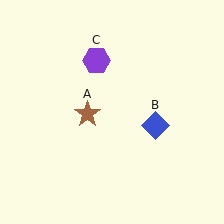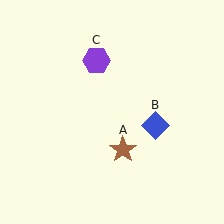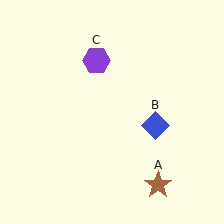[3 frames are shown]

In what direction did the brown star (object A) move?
The brown star (object A) moved down and to the right.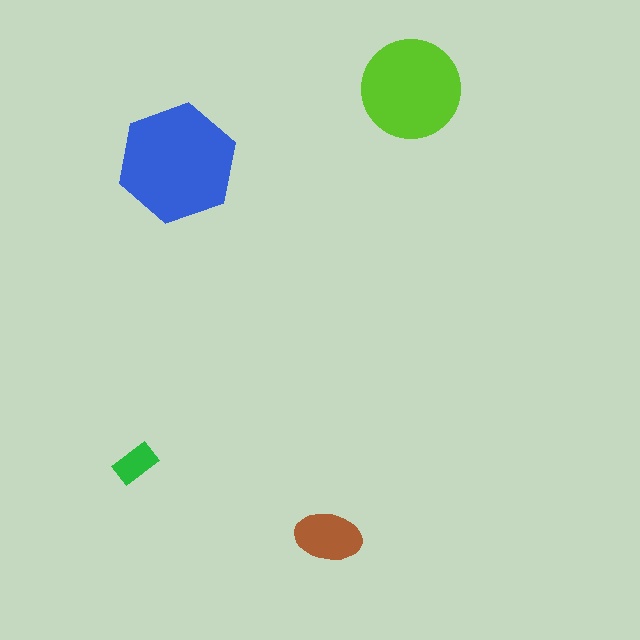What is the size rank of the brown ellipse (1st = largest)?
3rd.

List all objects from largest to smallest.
The blue hexagon, the lime circle, the brown ellipse, the green rectangle.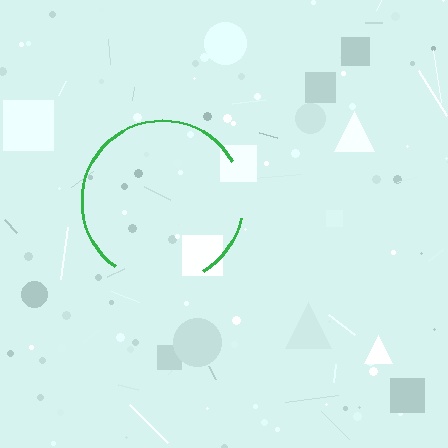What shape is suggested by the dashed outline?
The dashed outline suggests a circle.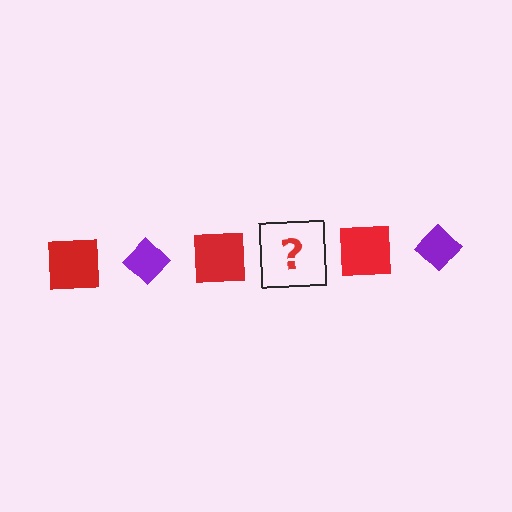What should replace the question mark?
The question mark should be replaced with a purple diamond.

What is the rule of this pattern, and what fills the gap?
The rule is that the pattern alternates between red square and purple diamond. The gap should be filled with a purple diamond.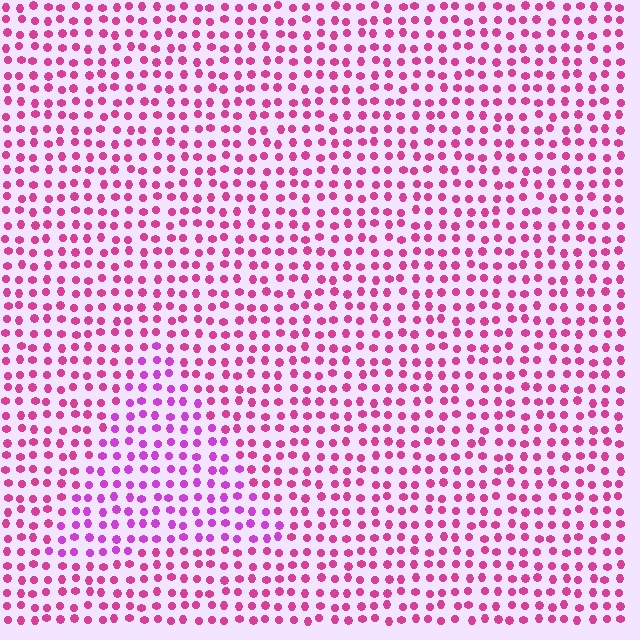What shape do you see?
I see a triangle.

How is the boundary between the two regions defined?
The boundary is defined purely by a slight shift in hue (about 28 degrees). Spacing, size, and orientation are identical on both sides.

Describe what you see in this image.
The image is filled with small magenta elements in a uniform arrangement. A triangle-shaped region is visible where the elements are tinted to a slightly different hue, forming a subtle color boundary.